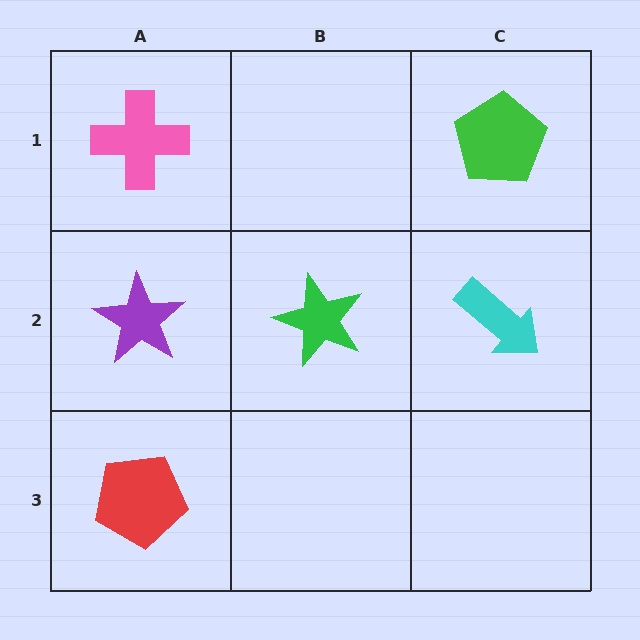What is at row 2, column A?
A purple star.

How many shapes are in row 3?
1 shape.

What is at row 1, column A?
A pink cross.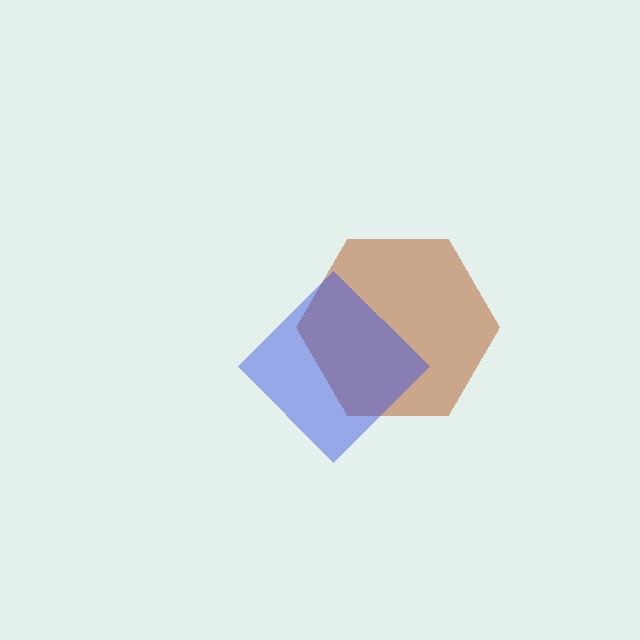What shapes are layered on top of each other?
The layered shapes are: a brown hexagon, a blue diamond.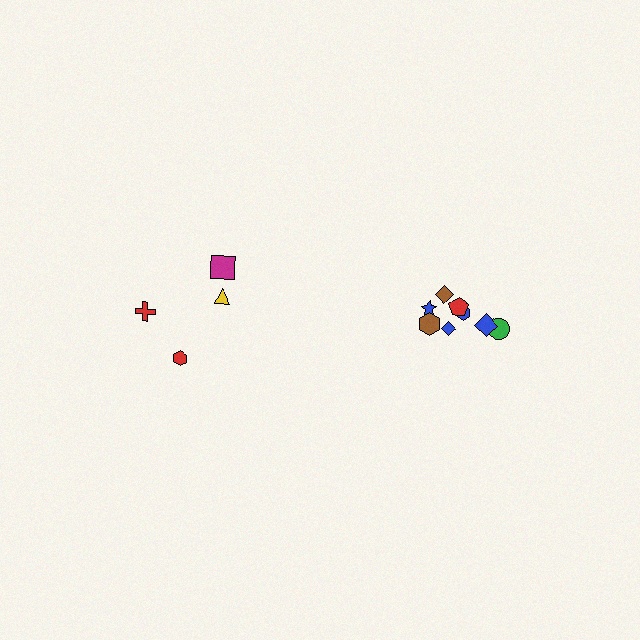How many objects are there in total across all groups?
There are 12 objects.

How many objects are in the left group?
There are 4 objects.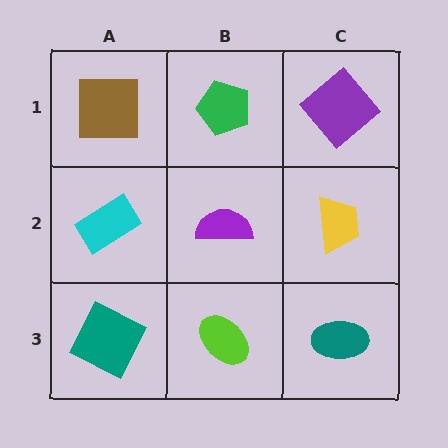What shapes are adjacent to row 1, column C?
A yellow trapezoid (row 2, column C), a green pentagon (row 1, column B).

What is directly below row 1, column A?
A cyan rectangle.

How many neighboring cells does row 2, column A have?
3.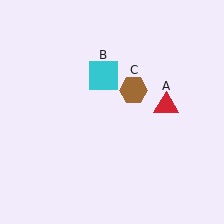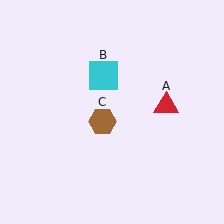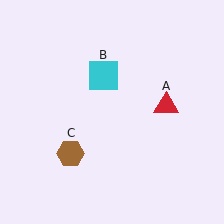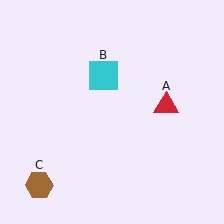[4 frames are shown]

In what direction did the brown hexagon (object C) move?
The brown hexagon (object C) moved down and to the left.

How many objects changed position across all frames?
1 object changed position: brown hexagon (object C).